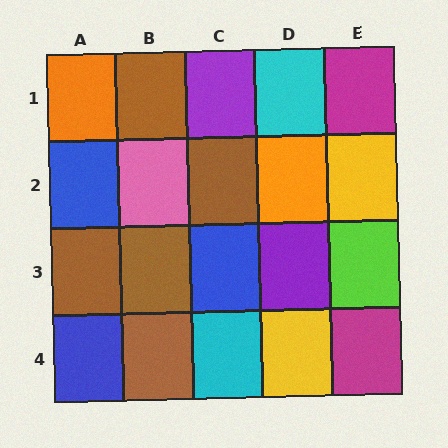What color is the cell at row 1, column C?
Purple.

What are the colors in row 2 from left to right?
Blue, pink, brown, orange, yellow.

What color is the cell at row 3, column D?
Purple.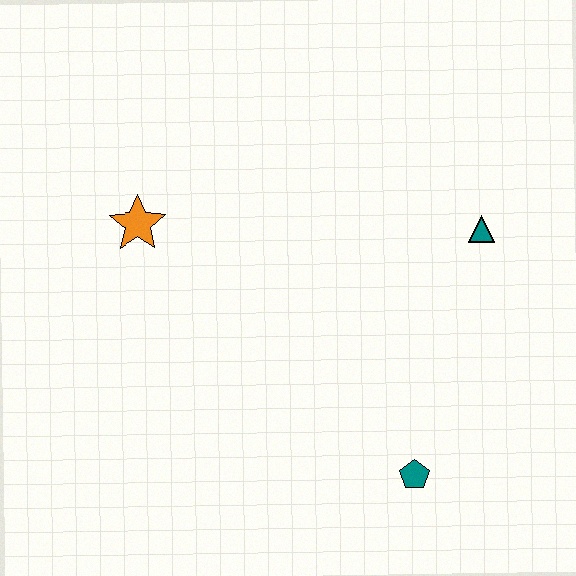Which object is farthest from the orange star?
The teal pentagon is farthest from the orange star.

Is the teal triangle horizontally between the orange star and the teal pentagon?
No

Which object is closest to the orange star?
The teal triangle is closest to the orange star.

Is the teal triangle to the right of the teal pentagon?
Yes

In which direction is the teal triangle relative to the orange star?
The teal triangle is to the right of the orange star.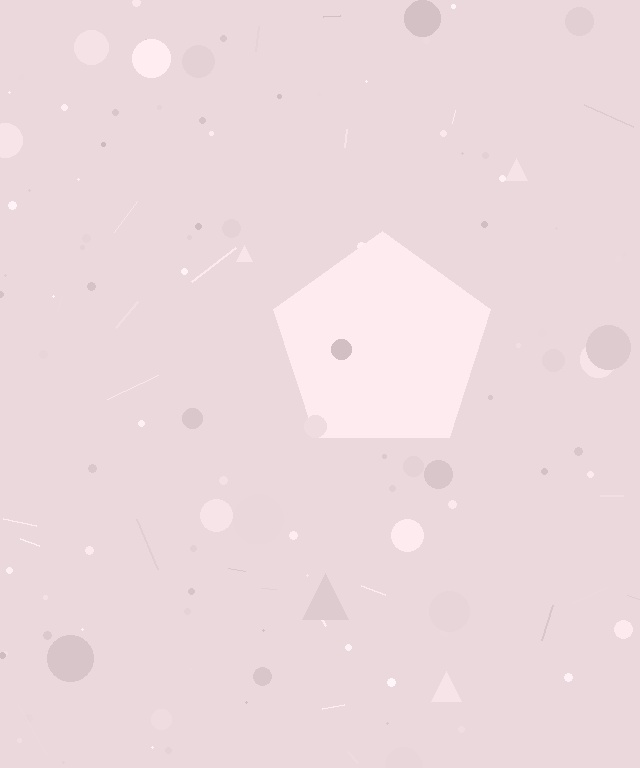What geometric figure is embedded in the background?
A pentagon is embedded in the background.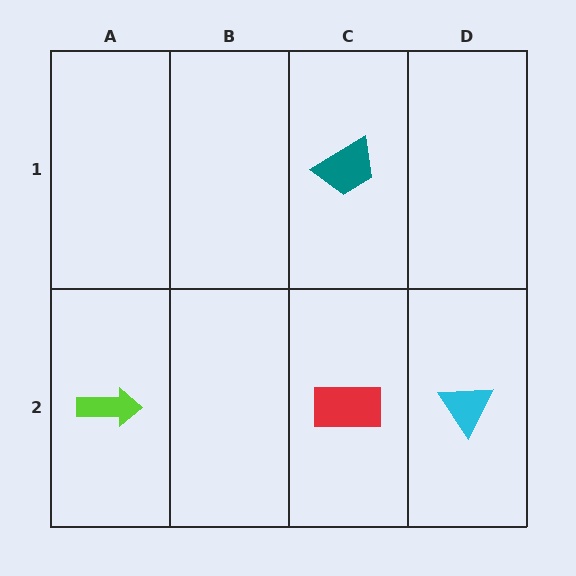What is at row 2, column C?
A red rectangle.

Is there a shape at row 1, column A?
No, that cell is empty.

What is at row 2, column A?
A lime arrow.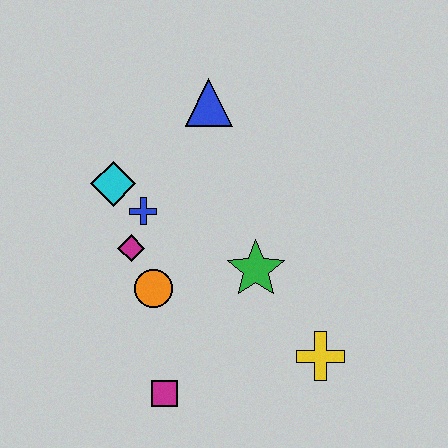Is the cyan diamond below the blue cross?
No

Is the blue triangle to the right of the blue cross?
Yes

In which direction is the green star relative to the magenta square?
The green star is above the magenta square.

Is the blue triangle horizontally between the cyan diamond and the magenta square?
No